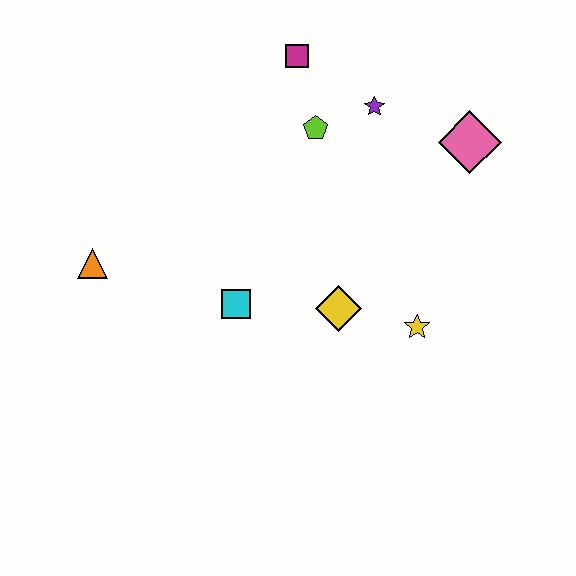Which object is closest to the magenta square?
The lime pentagon is closest to the magenta square.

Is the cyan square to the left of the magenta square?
Yes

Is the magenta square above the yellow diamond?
Yes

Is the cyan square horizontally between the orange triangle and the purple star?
Yes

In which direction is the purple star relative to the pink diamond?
The purple star is to the left of the pink diamond.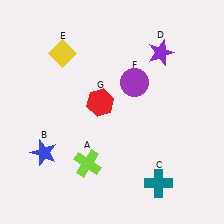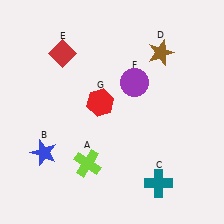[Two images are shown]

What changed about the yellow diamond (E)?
In Image 1, E is yellow. In Image 2, it changed to red.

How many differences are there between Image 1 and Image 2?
There are 2 differences between the two images.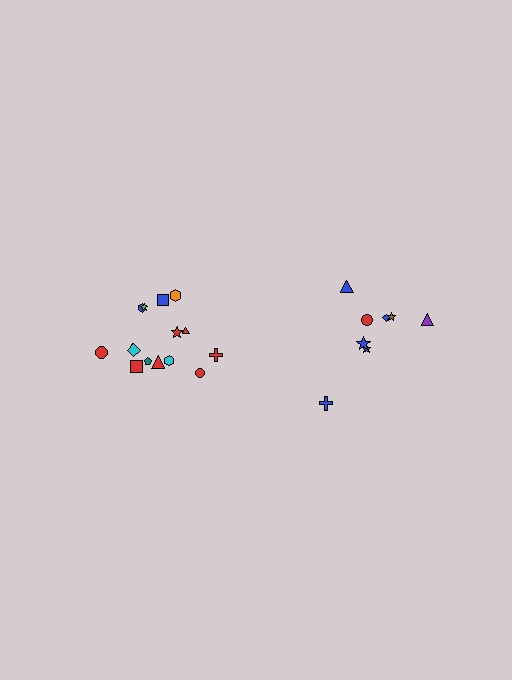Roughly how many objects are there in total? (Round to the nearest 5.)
Roughly 25 objects in total.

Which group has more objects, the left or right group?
The left group.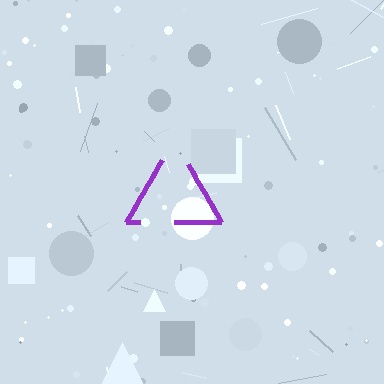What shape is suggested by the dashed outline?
The dashed outline suggests a triangle.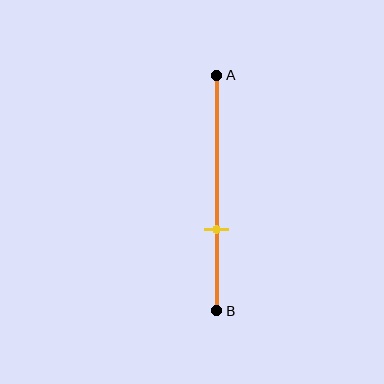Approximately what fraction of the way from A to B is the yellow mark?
The yellow mark is approximately 65% of the way from A to B.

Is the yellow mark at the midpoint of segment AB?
No, the mark is at about 65% from A, not at the 50% midpoint.